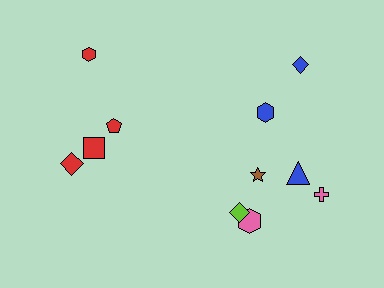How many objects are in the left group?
There are 4 objects.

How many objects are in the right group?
There are 7 objects.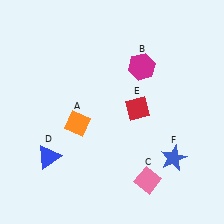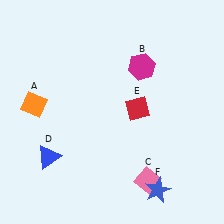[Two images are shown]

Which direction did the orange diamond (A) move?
The orange diamond (A) moved left.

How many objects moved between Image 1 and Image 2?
2 objects moved between the two images.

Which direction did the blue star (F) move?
The blue star (F) moved down.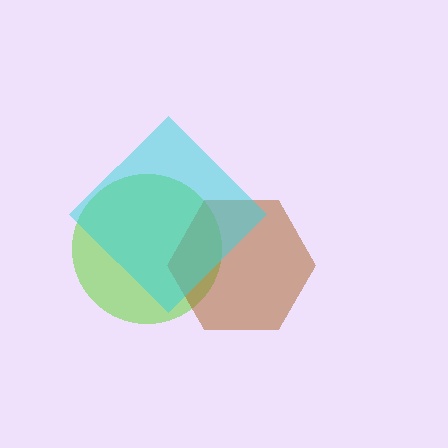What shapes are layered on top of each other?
The layered shapes are: a lime circle, a brown hexagon, a cyan diamond.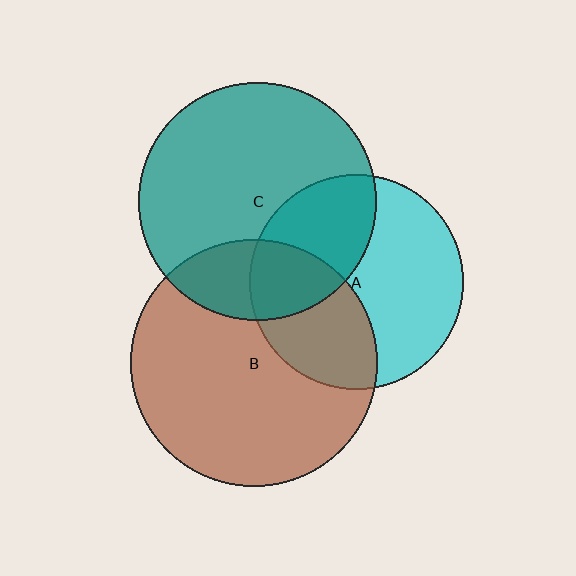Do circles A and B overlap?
Yes.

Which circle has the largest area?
Circle B (brown).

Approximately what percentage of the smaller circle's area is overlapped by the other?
Approximately 35%.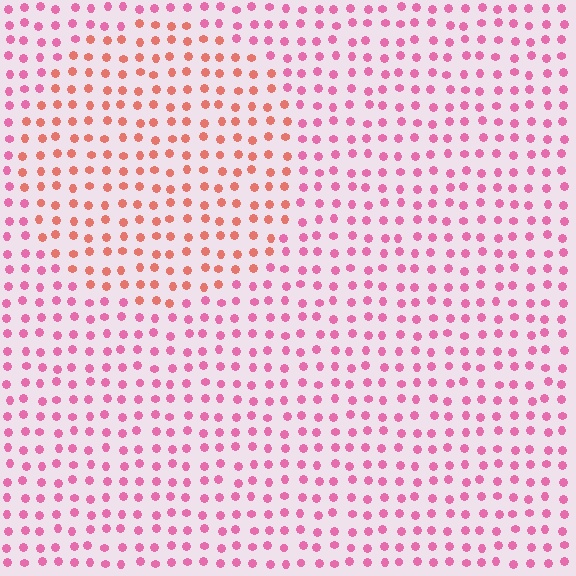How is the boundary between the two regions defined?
The boundary is defined purely by a slight shift in hue (about 37 degrees). Spacing, size, and orientation are identical on both sides.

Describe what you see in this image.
The image is filled with small pink elements in a uniform arrangement. A circle-shaped region is visible where the elements are tinted to a slightly different hue, forming a subtle color boundary.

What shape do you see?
I see a circle.